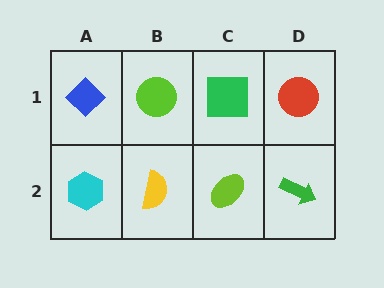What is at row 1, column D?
A red circle.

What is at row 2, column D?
A green arrow.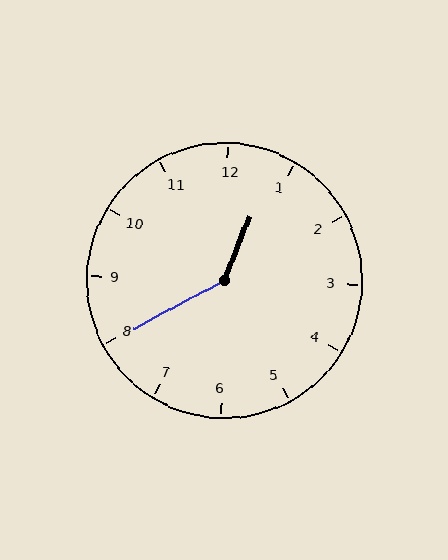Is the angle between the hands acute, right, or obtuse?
It is obtuse.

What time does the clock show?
12:40.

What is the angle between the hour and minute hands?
Approximately 140 degrees.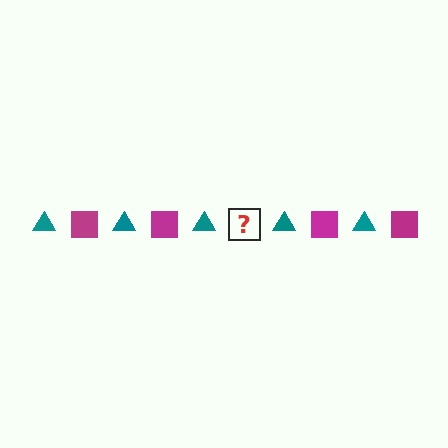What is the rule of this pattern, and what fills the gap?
The rule is that the pattern alternates between teal triangle and magenta square. The gap should be filled with a magenta square.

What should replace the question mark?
The question mark should be replaced with a magenta square.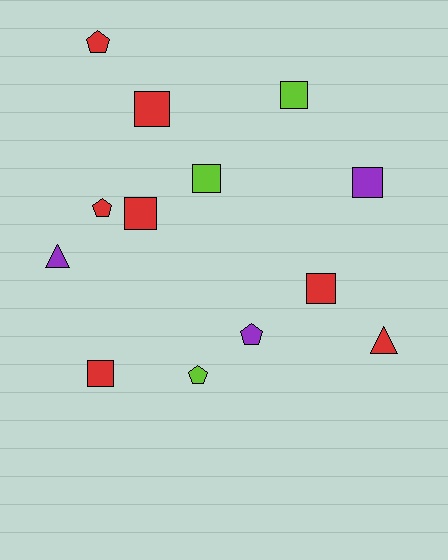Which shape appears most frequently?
Square, with 7 objects.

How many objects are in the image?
There are 13 objects.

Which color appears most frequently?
Red, with 7 objects.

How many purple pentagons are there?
There is 1 purple pentagon.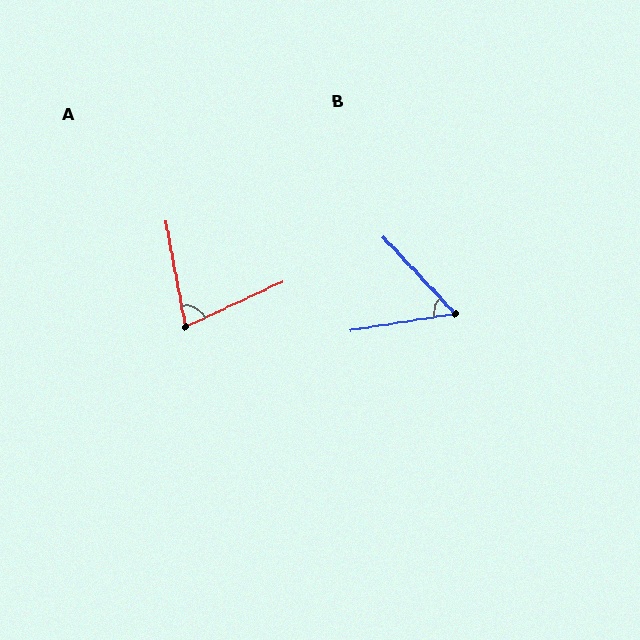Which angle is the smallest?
B, at approximately 56 degrees.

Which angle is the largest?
A, at approximately 76 degrees.